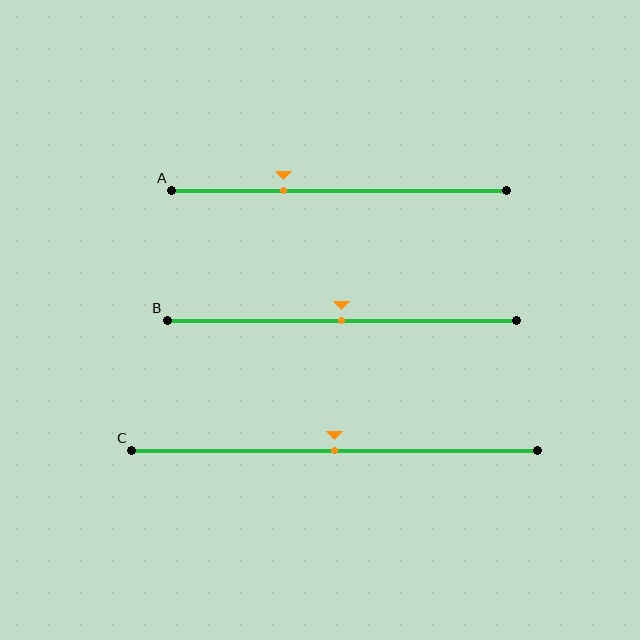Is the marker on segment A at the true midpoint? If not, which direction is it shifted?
No, the marker on segment A is shifted to the left by about 17% of the segment length.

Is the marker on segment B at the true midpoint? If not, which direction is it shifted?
Yes, the marker on segment B is at the true midpoint.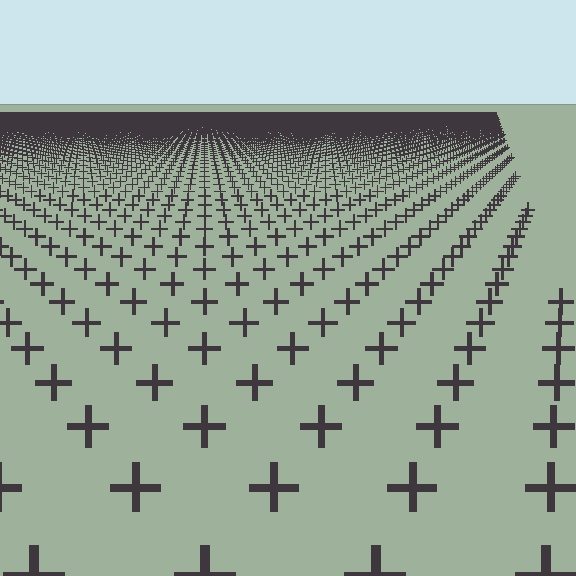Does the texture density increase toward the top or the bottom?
Density increases toward the top.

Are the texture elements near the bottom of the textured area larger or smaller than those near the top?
Larger. Near the bottom, elements are closer to the viewer and appear at a bigger on-screen size.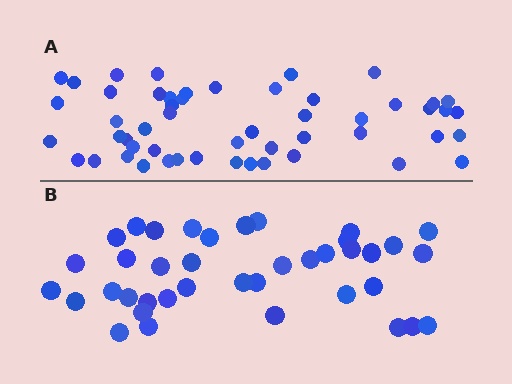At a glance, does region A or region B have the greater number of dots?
Region A (the top region) has more dots.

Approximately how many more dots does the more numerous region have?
Region A has approximately 15 more dots than region B.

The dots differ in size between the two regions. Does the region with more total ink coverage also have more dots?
No. Region B has more total ink coverage because its dots are larger, but region A actually contains more individual dots. Total area can be misleading — the number of items is what matters here.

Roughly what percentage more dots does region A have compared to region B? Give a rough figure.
About 35% more.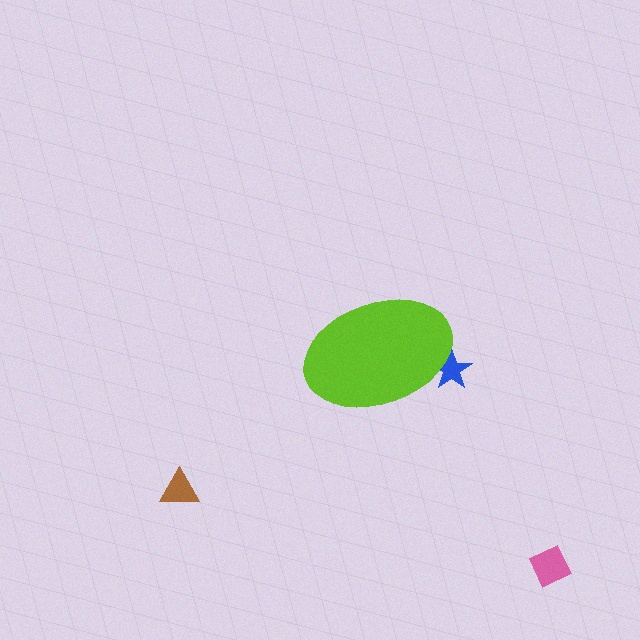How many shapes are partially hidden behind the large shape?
1 shape is partially hidden.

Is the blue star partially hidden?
Yes, the blue star is partially hidden behind the lime ellipse.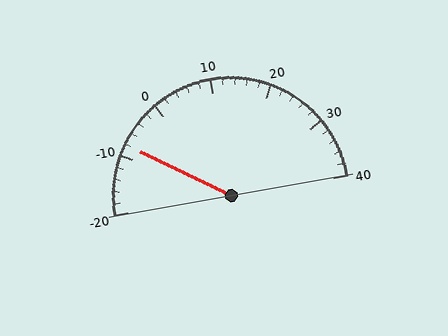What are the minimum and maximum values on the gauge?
The gauge ranges from -20 to 40.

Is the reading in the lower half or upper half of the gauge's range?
The reading is in the lower half of the range (-20 to 40).